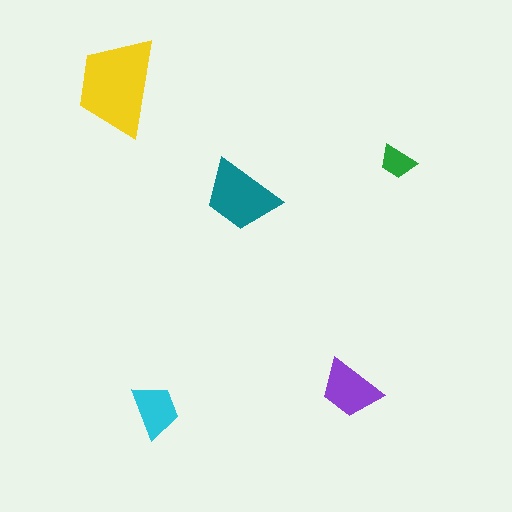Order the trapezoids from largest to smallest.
the yellow one, the teal one, the purple one, the cyan one, the green one.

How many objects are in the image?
There are 5 objects in the image.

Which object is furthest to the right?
The green trapezoid is rightmost.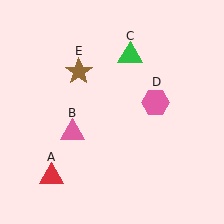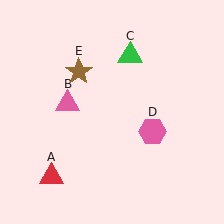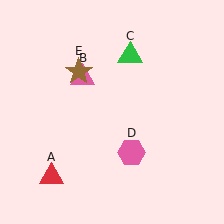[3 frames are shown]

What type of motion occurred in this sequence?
The pink triangle (object B), pink hexagon (object D) rotated clockwise around the center of the scene.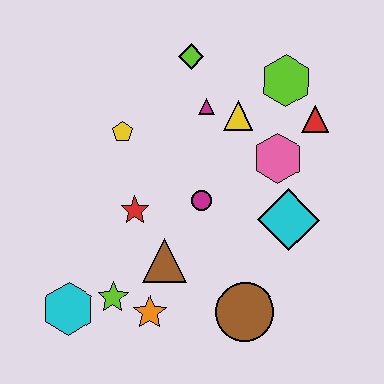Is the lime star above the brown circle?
Yes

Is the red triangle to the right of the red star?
Yes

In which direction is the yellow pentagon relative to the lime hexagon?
The yellow pentagon is to the left of the lime hexagon.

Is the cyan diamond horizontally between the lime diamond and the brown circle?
No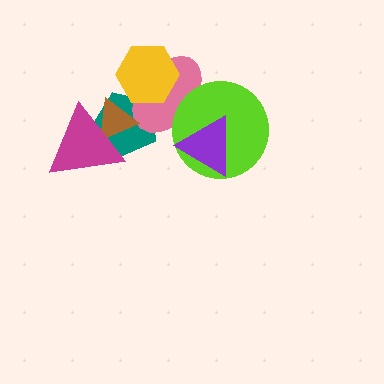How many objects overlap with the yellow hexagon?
2 objects overlap with the yellow hexagon.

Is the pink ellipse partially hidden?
Yes, it is partially covered by another shape.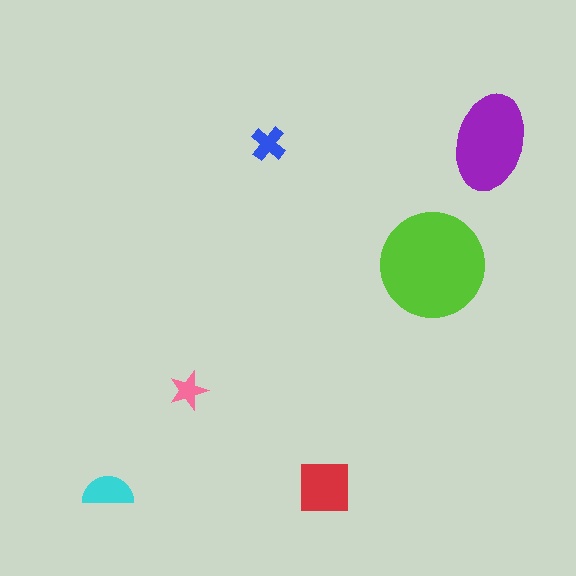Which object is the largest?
The lime circle.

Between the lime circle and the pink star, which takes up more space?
The lime circle.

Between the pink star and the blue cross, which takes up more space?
The blue cross.